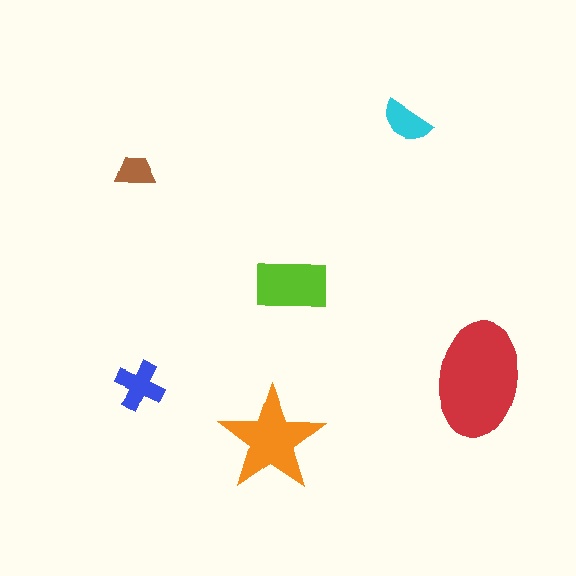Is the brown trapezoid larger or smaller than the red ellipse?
Smaller.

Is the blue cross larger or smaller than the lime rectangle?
Smaller.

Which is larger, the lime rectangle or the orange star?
The orange star.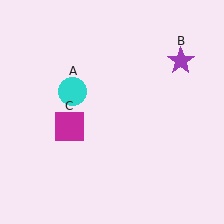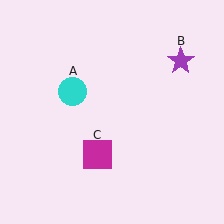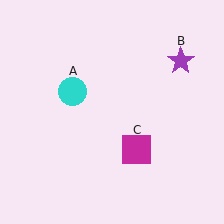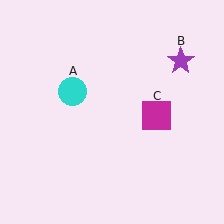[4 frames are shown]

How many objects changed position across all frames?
1 object changed position: magenta square (object C).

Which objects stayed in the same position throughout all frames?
Cyan circle (object A) and purple star (object B) remained stationary.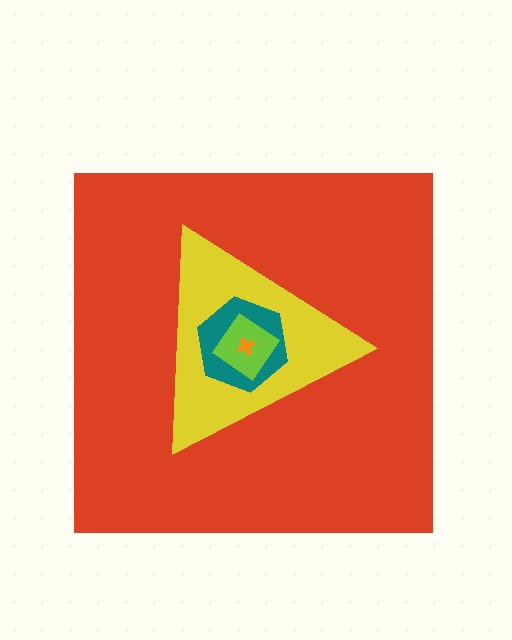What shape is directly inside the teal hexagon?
The lime diamond.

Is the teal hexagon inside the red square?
Yes.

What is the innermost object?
The orange cross.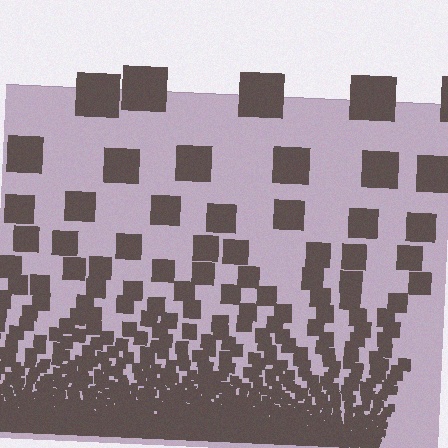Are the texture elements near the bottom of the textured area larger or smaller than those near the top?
Smaller. The gradient is inverted — elements near the bottom are smaller and denser.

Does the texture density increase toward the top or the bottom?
Density increases toward the bottom.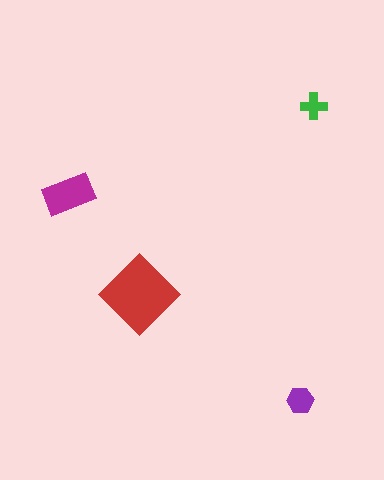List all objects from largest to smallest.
The red diamond, the magenta rectangle, the purple hexagon, the green cross.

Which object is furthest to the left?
The magenta rectangle is leftmost.